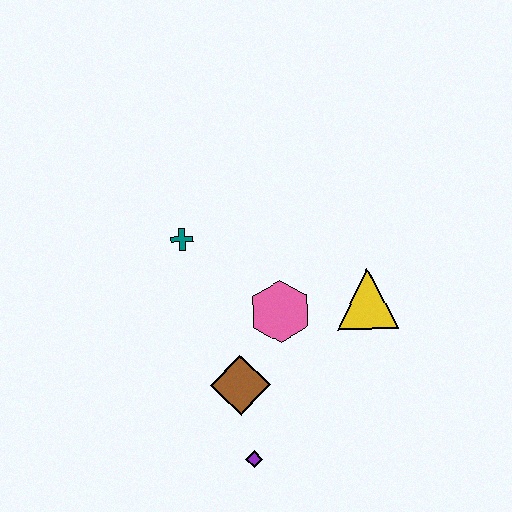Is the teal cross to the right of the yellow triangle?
No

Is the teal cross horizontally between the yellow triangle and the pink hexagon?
No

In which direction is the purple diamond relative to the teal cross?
The purple diamond is below the teal cross.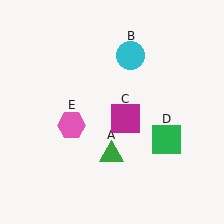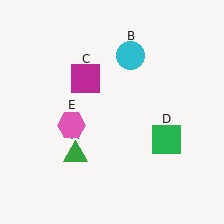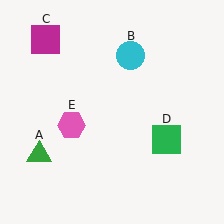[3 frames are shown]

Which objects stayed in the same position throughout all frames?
Cyan circle (object B) and green square (object D) and pink hexagon (object E) remained stationary.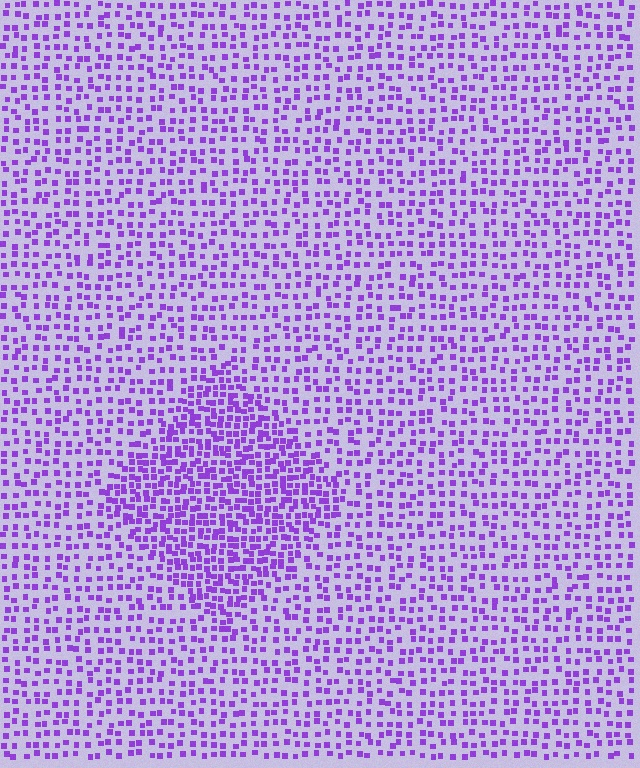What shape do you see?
I see a diamond.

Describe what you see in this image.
The image contains small purple elements arranged at two different densities. A diamond-shaped region is visible where the elements are more densely packed than the surrounding area.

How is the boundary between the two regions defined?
The boundary is defined by a change in element density (approximately 1.9x ratio). All elements are the same color, size, and shape.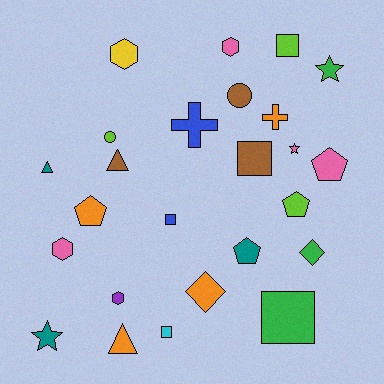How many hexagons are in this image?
There are 4 hexagons.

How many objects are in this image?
There are 25 objects.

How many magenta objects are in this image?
There are no magenta objects.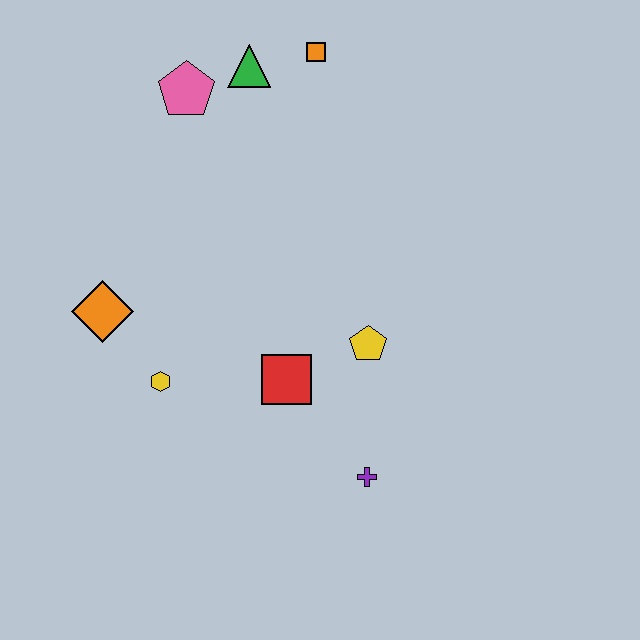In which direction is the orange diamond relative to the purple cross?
The orange diamond is to the left of the purple cross.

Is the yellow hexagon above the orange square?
No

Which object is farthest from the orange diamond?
The orange square is farthest from the orange diamond.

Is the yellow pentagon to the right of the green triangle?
Yes